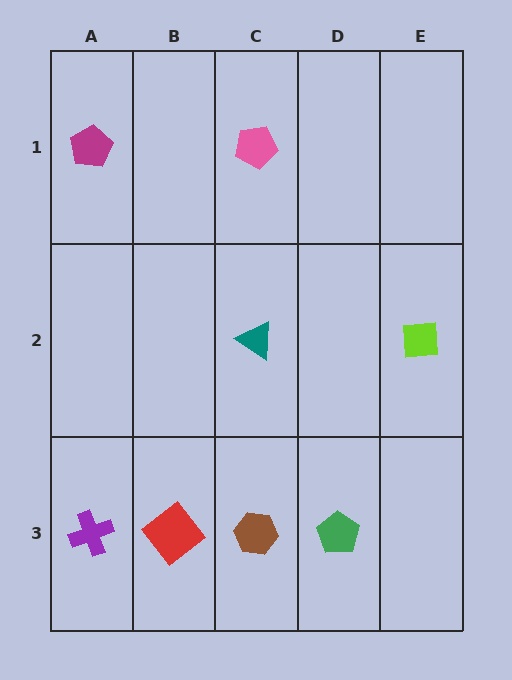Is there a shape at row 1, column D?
No, that cell is empty.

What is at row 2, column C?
A teal triangle.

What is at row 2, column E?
A lime square.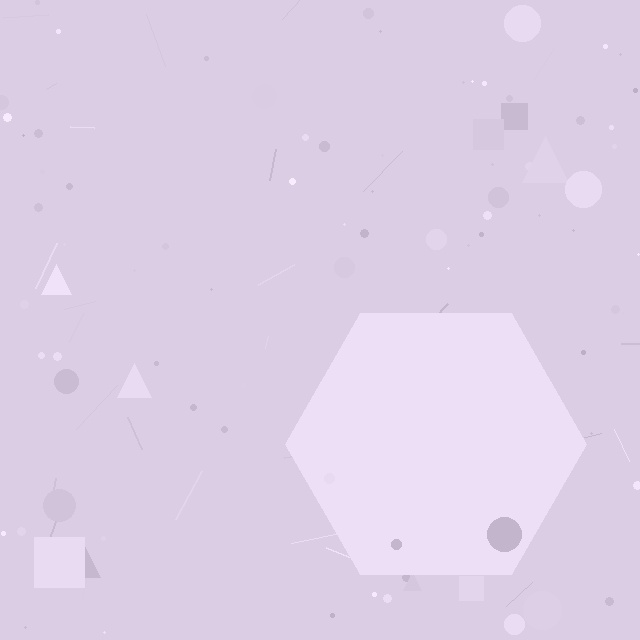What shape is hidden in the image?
A hexagon is hidden in the image.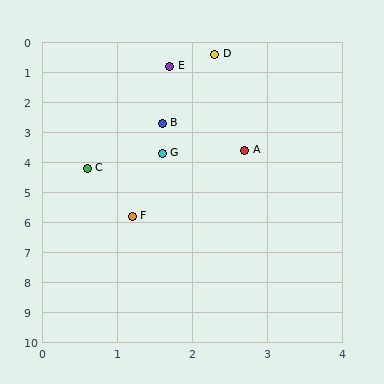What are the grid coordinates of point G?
Point G is at approximately (1.6, 3.7).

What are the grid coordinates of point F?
Point F is at approximately (1.2, 5.8).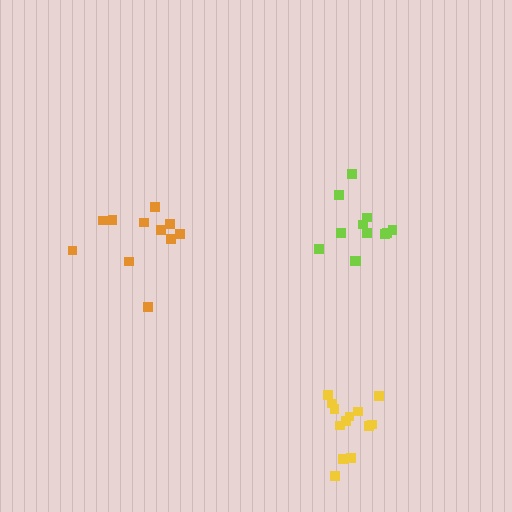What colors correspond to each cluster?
The clusters are colored: yellow, lime, orange.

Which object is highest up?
The lime cluster is topmost.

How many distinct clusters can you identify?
There are 3 distinct clusters.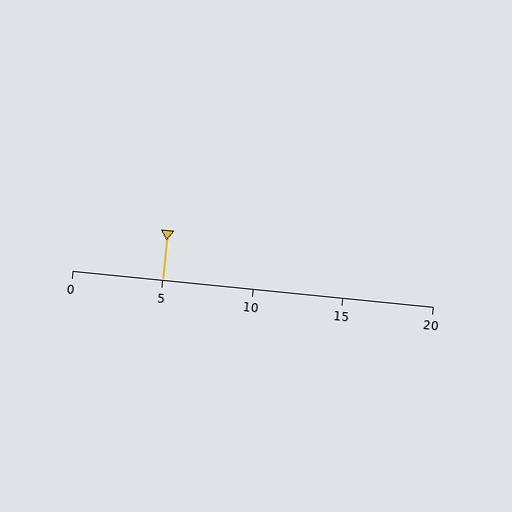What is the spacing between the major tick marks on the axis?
The major ticks are spaced 5 apart.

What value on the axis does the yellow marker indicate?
The marker indicates approximately 5.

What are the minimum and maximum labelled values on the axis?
The axis runs from 0 to 20.